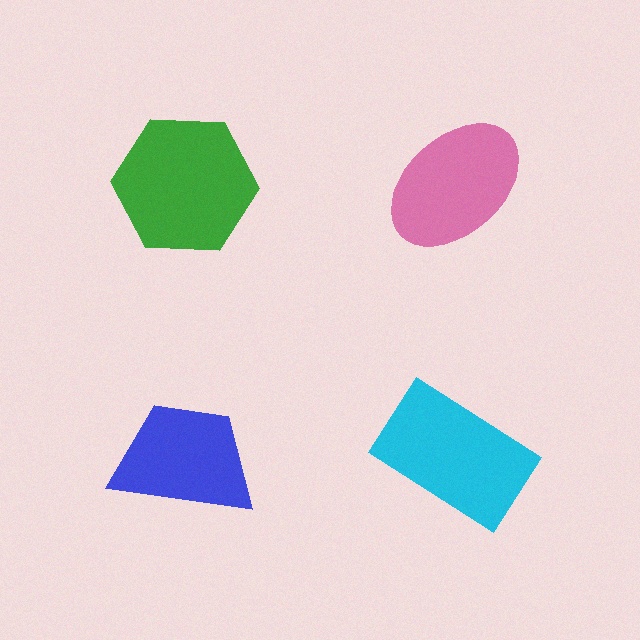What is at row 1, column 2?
A pink ellipse.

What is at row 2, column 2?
A cyan rectangle.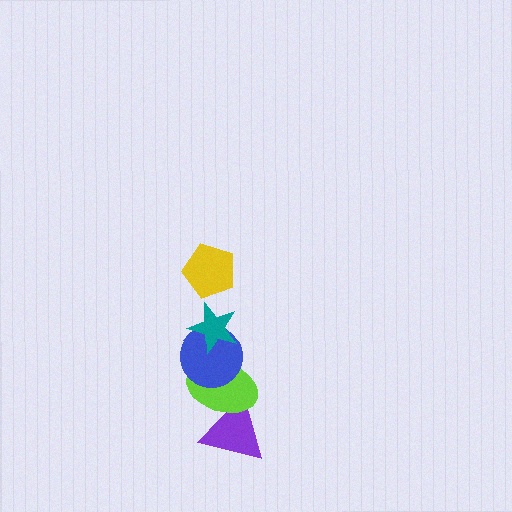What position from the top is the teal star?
The teal star is 2nd from the top.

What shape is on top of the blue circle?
The teal star is on top of the blue circle.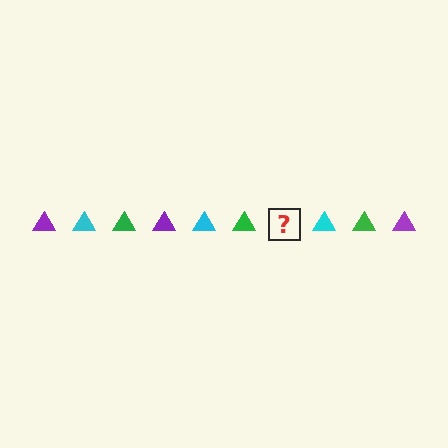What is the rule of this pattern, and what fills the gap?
The rule is that the pattern cycles through purple, cyan, green triangles. The gap should be filled with a purple triangle.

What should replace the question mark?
The question mark should be replaced with a purple triangle.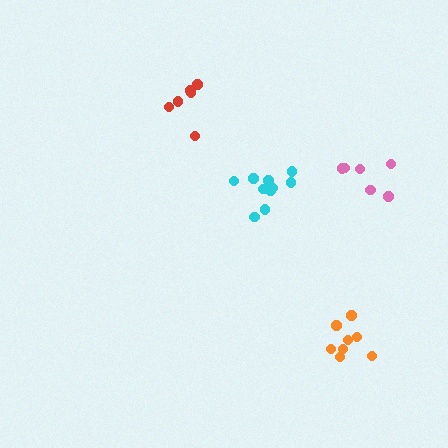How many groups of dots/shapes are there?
There are 4 groups.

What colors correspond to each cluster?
The clusters are colored: pink, red, orange, cyan.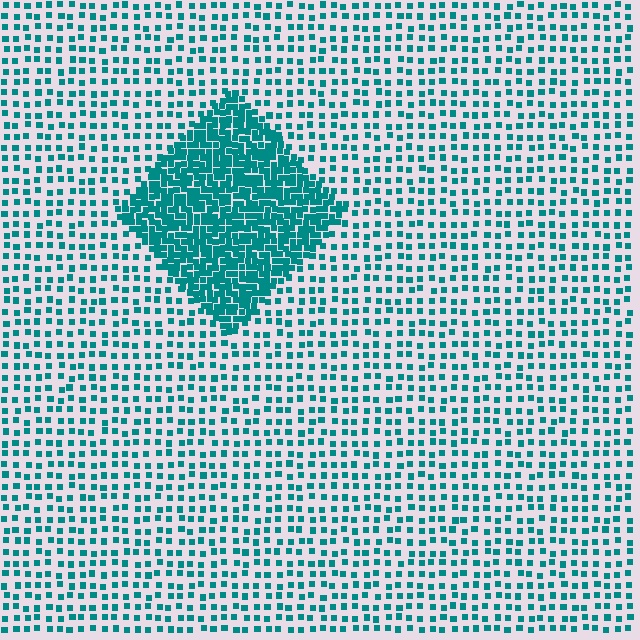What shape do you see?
I see a diamond.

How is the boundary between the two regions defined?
The boundary is defined by a change in element density (approximately 2.9x ratio). All elements are the same color, size, and shape.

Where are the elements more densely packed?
The elements are more densely packed inside the diamond boundary.